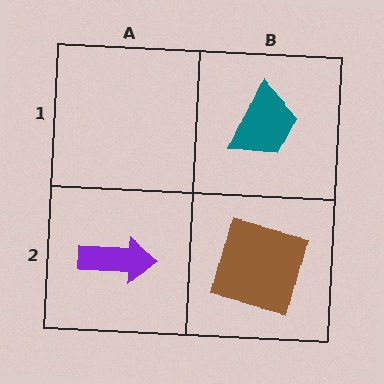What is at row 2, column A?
A purple arrow.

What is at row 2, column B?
A brown square.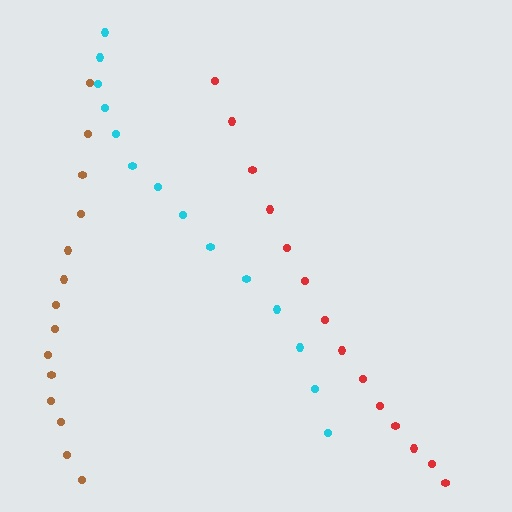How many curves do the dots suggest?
There are 3 distinct paths.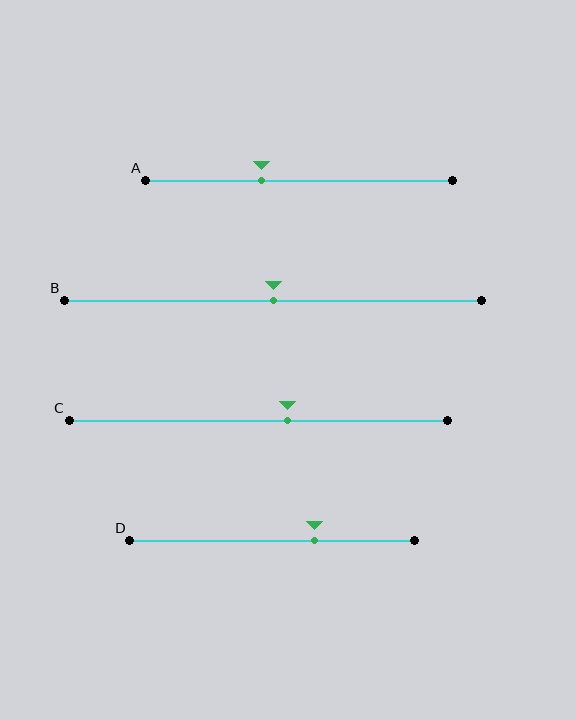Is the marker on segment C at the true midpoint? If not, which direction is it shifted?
No, the marker on segment C is shifted to the right by about 8% of the segment length.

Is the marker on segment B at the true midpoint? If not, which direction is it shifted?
Yes, the marker on segment B is at the true midpoint.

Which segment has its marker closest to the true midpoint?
Segment B has its marker closest to the true midpoint.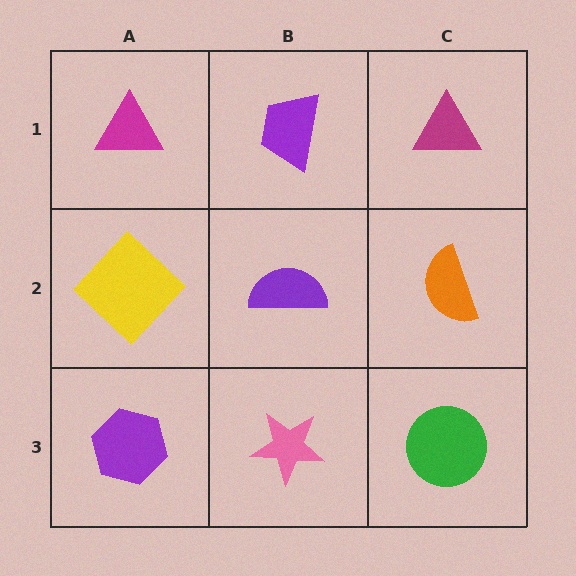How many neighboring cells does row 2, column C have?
3.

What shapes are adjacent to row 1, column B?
A purple semicircle (row 2, column B), a magenta triangle (row 1, column A), a magenta triangle (row 1, column C).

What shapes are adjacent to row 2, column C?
A magenta triangle (row 1, column C), a green circle (row 3, column C), a purple semicircle (row 2, column B).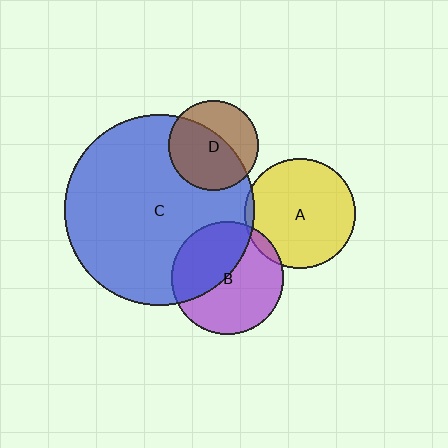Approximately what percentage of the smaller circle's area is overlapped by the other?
Approximately 5%.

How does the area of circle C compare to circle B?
Approximately 2.9 times.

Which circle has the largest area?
Circle C (blue).